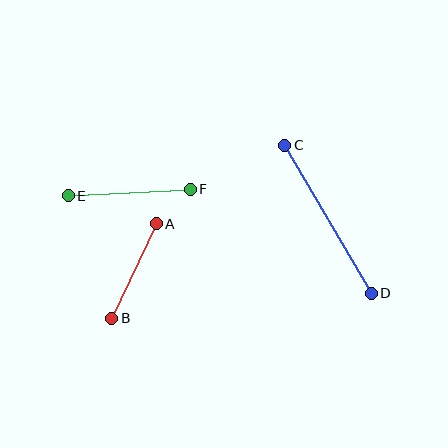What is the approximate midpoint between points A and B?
The midpoint is at approximately (134, 271) pixels.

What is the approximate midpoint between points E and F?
The midpoint is at approximately (129, 192) pixels.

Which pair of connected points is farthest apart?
Points C and D are farthest apart.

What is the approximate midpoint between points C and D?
The midpoint is at approximately (328, 219) pixels.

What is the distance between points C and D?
The distance is approximately 171 pixels.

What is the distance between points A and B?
The distance is approximately 104 pixels.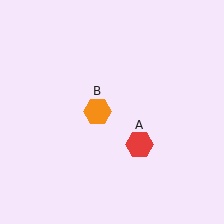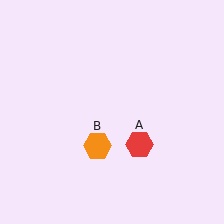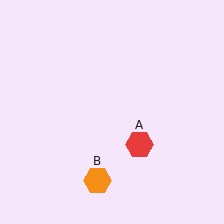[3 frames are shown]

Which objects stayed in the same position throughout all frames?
Red hexagon (object A) remained stationary.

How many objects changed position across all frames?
1 object changed position: orange hexagon (object B).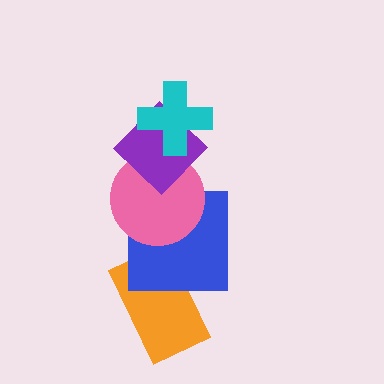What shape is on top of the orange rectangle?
The blue square is on top of the orange rectangle.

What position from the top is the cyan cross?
The cyan cross is 1st from the top.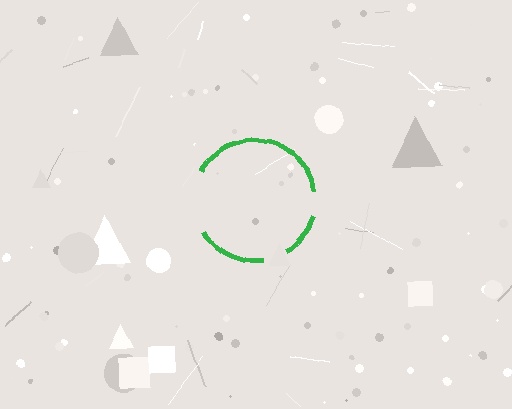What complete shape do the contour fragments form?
The contour fragments form a circle.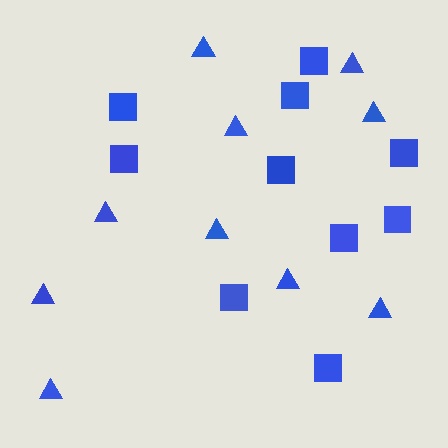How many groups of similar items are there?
There are 2 groups: one group of triangles (10) and one group of squares (10).